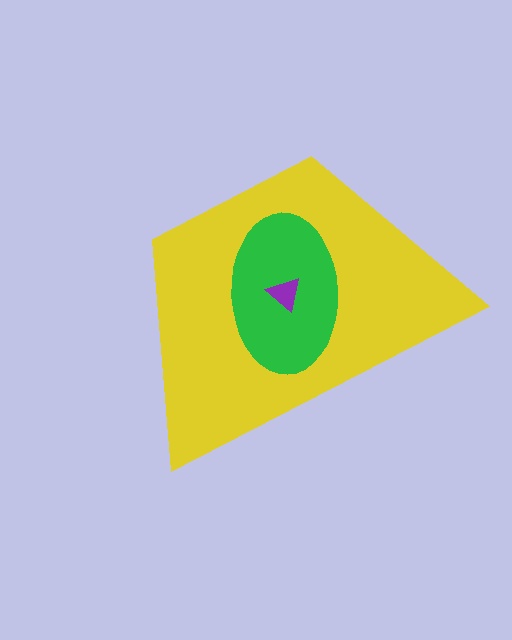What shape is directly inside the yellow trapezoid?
The green ellipse.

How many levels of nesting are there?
3.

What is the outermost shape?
The yellow trapezoid.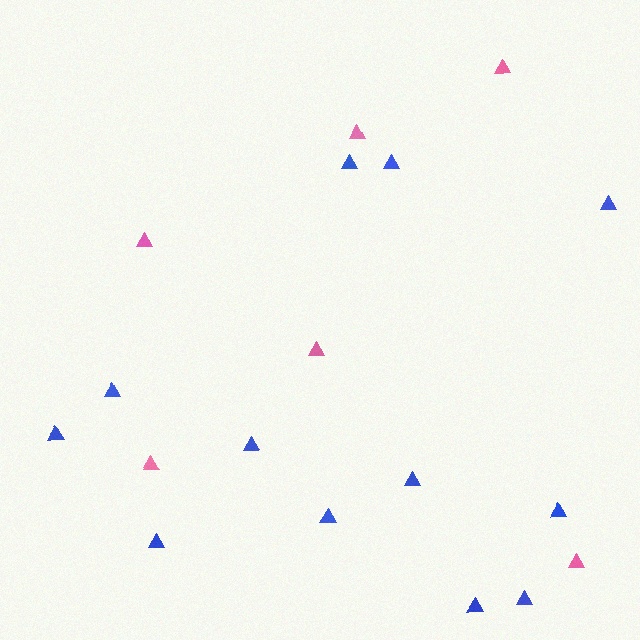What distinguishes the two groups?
There are 2 groups: one group of blue triangles (12) and one group of pink triangles (6).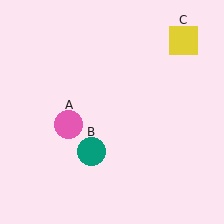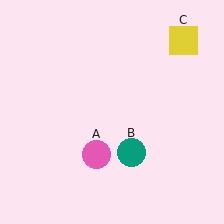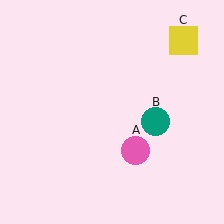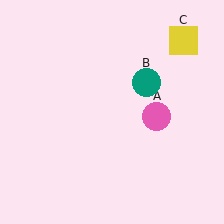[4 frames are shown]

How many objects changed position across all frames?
2 objects changed position: pink circle (object A), teal circle (object B).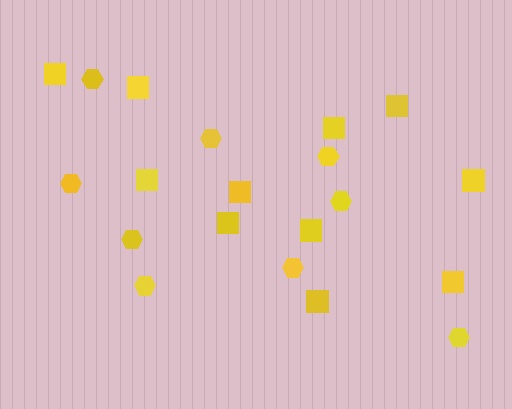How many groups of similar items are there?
There are 2 groups: one group of hexagons (9) and one group of squares (11).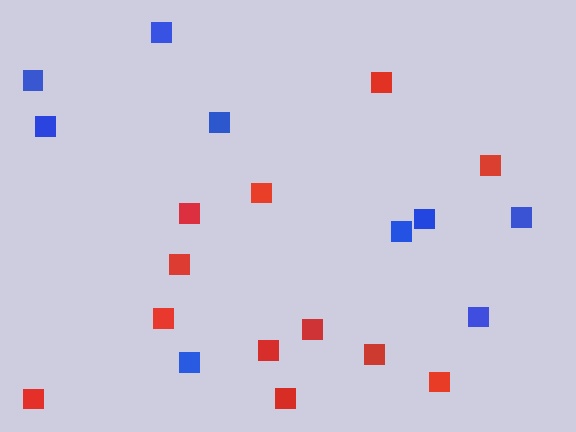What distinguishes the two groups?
There are 2 groups: one group of red squares (12) and one group of blue squares (9).